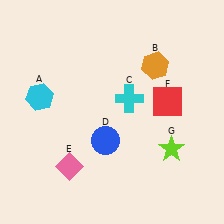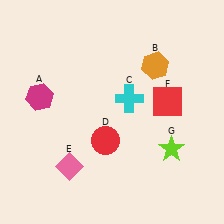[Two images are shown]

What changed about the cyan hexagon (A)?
In Image 1, A is cyan. In Image 2, it changed to magenta.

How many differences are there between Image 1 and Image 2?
There are 2 differences between the two images.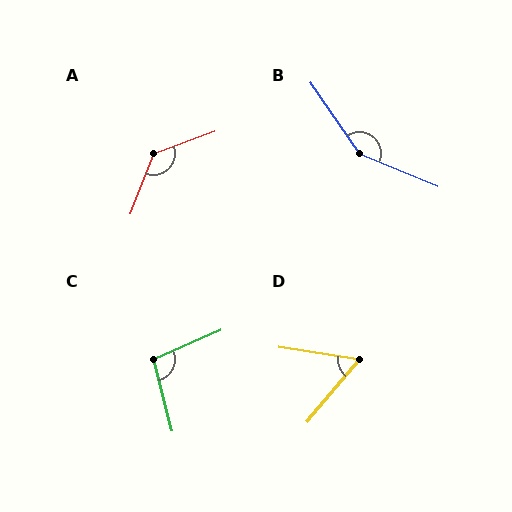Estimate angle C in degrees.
Approximately 99 degrees.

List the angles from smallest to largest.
D (59°), C (99°), A (131°), B (147°).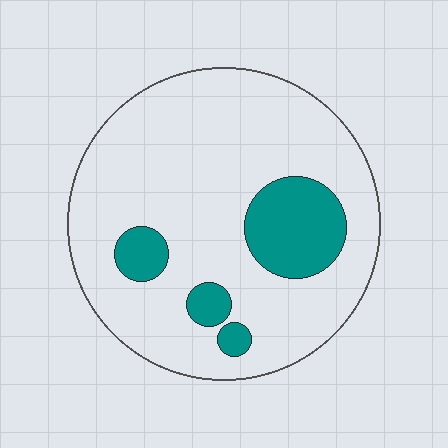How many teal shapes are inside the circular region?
4.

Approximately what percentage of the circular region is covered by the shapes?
Approximately 15%.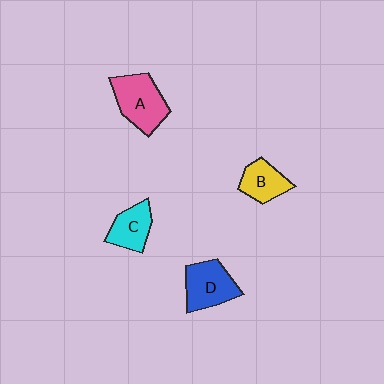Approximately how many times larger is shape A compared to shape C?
Approximately 1.5 times.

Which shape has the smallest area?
Shape B (yellow).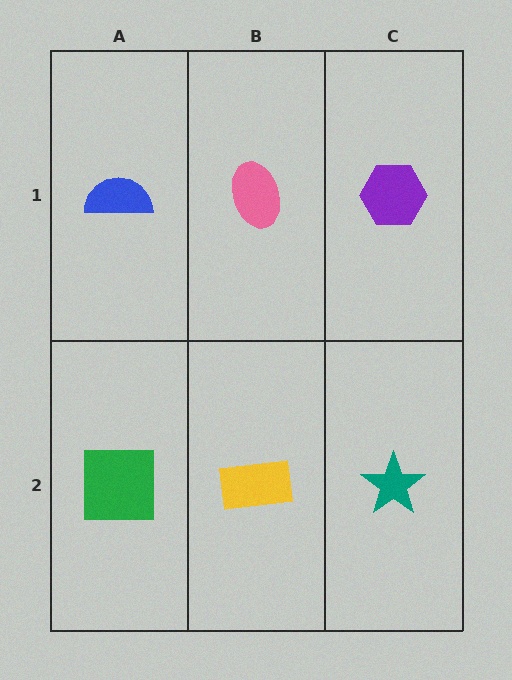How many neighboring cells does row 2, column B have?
3.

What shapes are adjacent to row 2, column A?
A blue semicircle (row 1, column A), a yellow rectangle (row 2, column B).